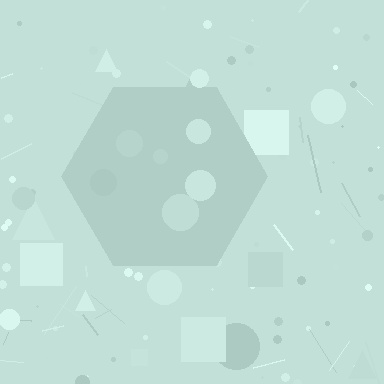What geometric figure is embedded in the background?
A hexagon is embedded in the background.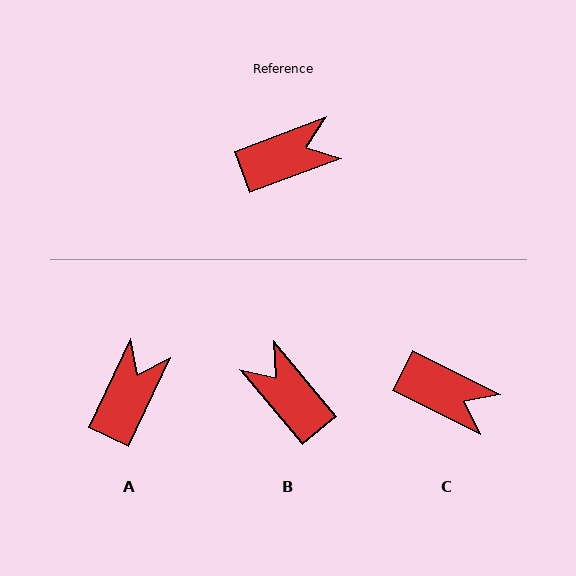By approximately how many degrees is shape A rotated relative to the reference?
Approximately 44 degrees counter-clockwise.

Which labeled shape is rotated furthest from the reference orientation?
B, about 109 degrees away.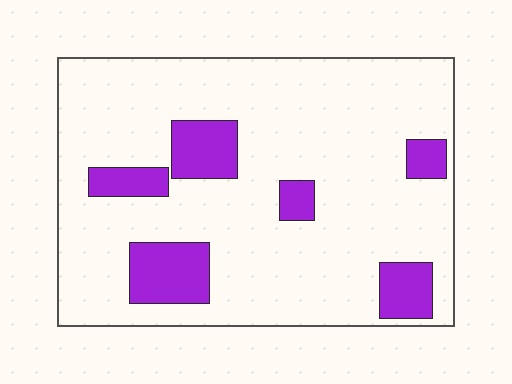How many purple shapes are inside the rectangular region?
6.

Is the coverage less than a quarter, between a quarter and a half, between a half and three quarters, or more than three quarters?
Less than a quarter.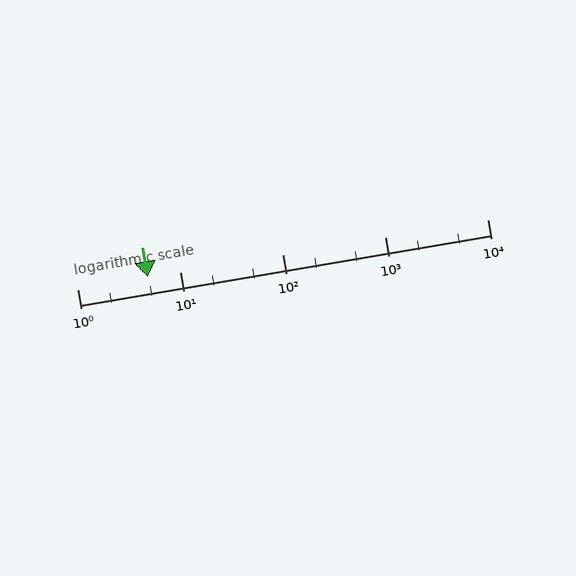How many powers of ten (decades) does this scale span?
The scale spans 4 decades, from 1 to 10000.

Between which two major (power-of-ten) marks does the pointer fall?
The pointer is between 1 and 10.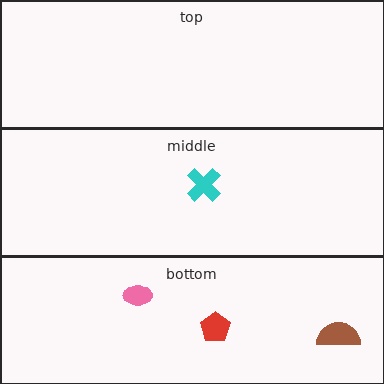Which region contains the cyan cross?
The middle region.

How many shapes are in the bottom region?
3.